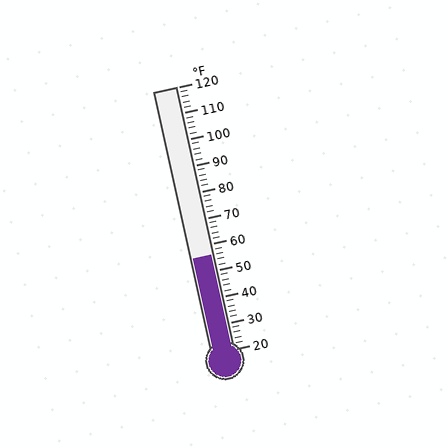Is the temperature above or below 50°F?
The temperature is above 50°F.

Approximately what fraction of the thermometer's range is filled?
The thermometer is filled to approximately 35% of its range.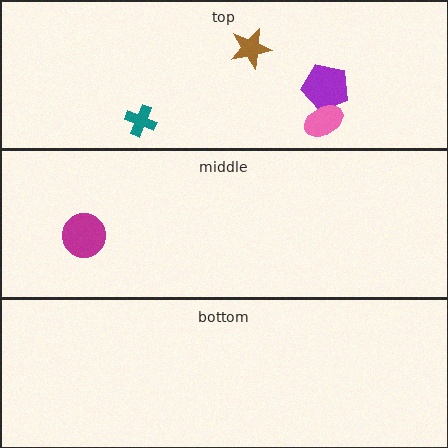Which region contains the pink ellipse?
The top region.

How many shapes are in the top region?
4.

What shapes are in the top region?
The purple pentagon, the teal cross, the pink ellipse, the brown star.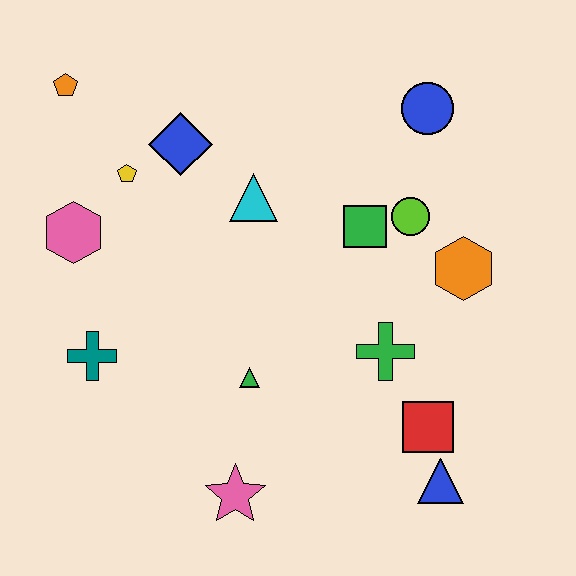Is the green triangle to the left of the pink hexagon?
No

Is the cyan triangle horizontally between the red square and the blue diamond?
Yes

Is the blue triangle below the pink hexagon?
Yes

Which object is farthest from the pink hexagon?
The blue triangle is farthest from the pink hexagon.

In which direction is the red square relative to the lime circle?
The red square is below the lime circle.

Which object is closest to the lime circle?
The green square is closest to the lime circle.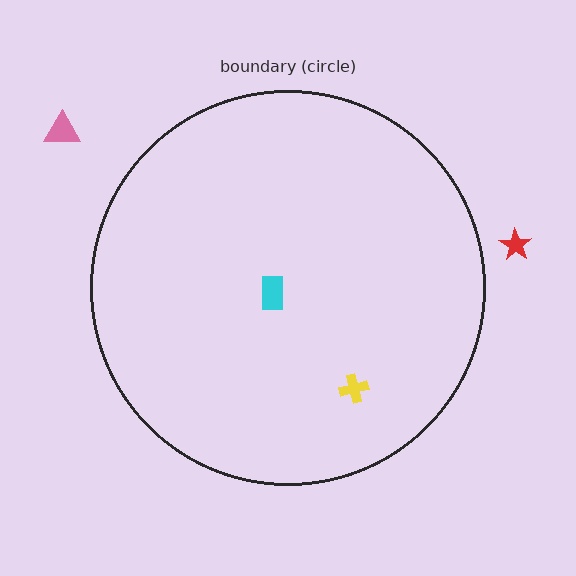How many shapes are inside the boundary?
2 inside, 2 outside.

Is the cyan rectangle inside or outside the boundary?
Inside.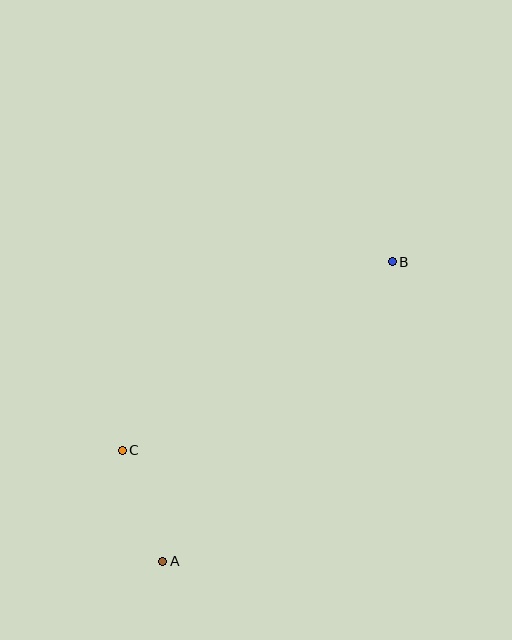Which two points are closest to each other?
Points A and C are closest to each other.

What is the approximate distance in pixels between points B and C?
The distance between B and C is approximately 329 pixels.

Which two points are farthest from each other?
Points A and B are farthest from each other.